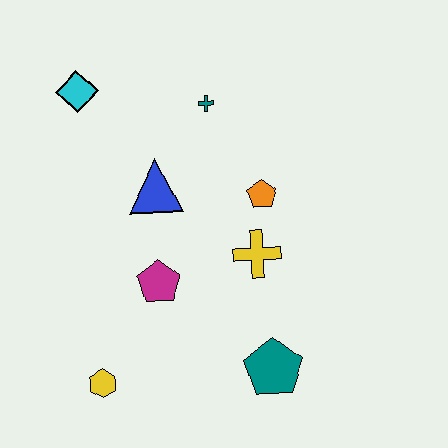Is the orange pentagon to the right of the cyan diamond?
Yes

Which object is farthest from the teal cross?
The yellow hexagon is farthest from the teal cross.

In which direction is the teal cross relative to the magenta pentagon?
The teal cross is above the magenta pentagon.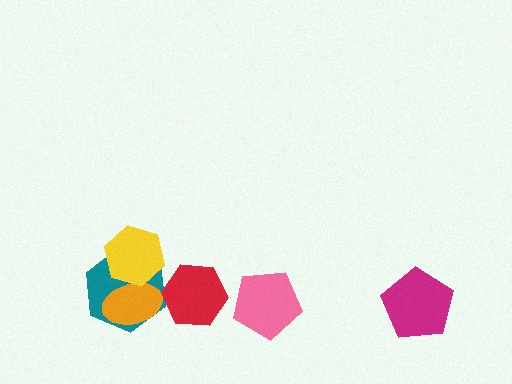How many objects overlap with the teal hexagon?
3 objects overlap with the teal hexagon.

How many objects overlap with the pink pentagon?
0 objects overlap with the pink pentagon.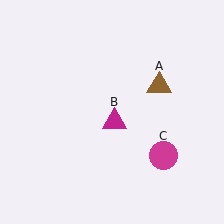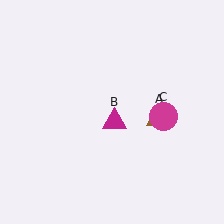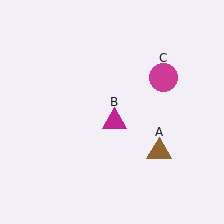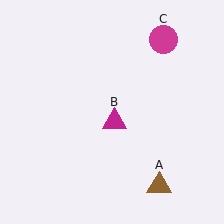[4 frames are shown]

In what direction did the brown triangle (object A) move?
The brown triangle (object A) moved down.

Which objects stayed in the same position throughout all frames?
Magenta triangle (object B) remained stationary.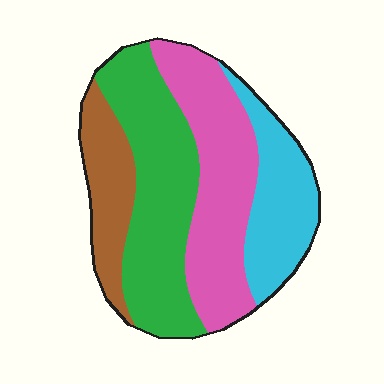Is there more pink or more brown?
Pink.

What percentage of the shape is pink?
Pink covers roughly 30% of the shape.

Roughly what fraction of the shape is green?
Green covers roughly 35% of the shape.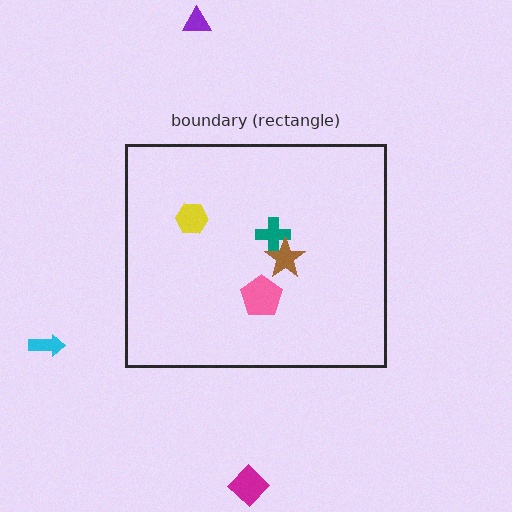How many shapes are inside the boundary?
4 inside, 3 outside.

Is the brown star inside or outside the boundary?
Inside.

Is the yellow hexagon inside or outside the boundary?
Inside.